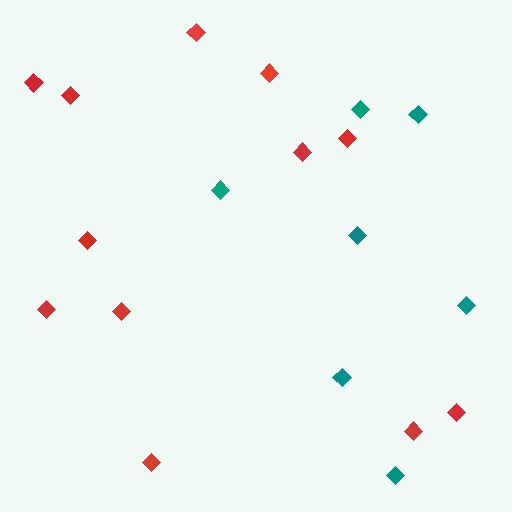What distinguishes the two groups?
There are 2 groups: one group of red diamonds (12) and one group of teal diamonds (7).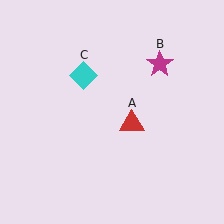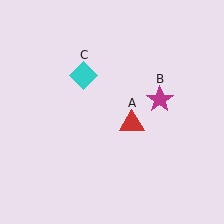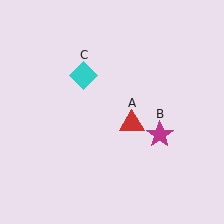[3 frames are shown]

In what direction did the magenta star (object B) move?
The magenta star (object B) moved down.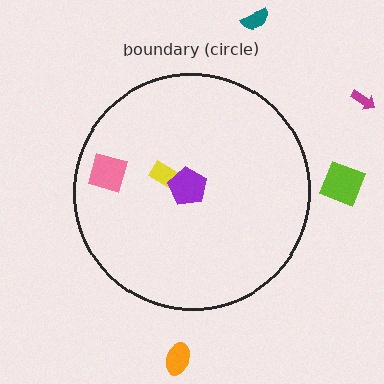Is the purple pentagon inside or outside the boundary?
Inside.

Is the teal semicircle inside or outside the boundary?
Outside.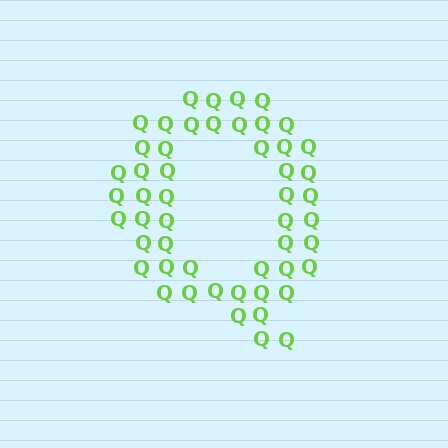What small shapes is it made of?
It is made of small letter Q's.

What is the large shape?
The large shape is the letter Q.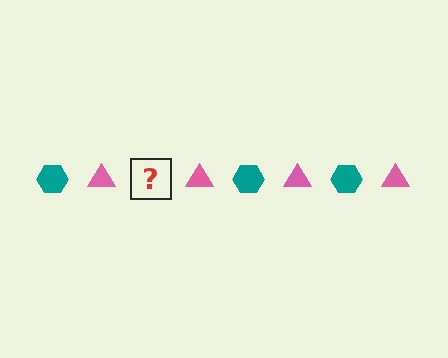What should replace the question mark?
The question mark should be replaced with a teal hexagon.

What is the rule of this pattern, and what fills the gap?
The rule is that the pattern alternates between teal hexagon and pink triangle. The gap should be filled with a teal hexagon.